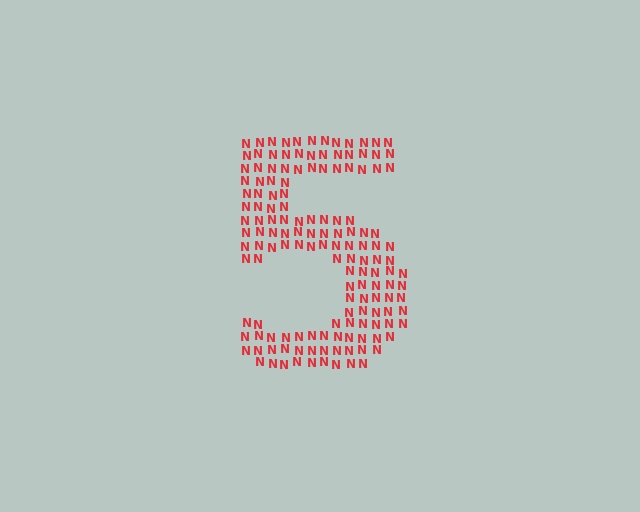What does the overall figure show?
The overall figure shows the digit 5.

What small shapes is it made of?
It is made of small letter N's.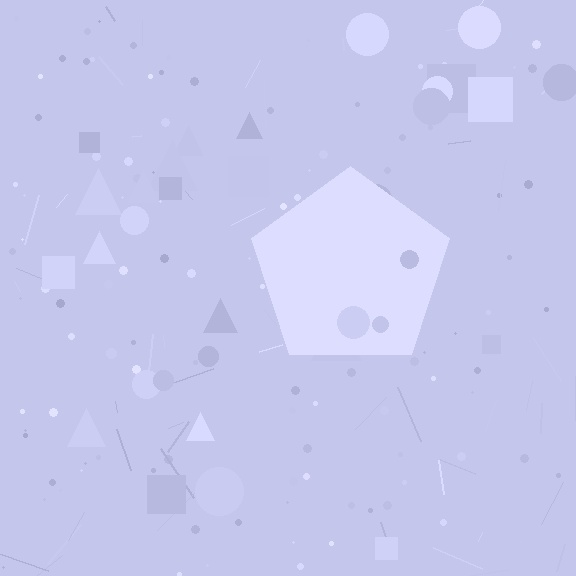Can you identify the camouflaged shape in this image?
The camouflaged shape is a pentagon.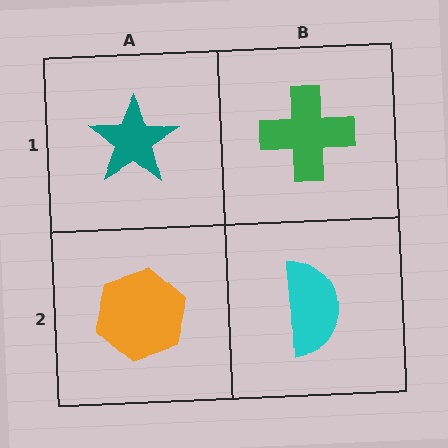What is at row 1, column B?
A green cross.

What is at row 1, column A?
A teal star.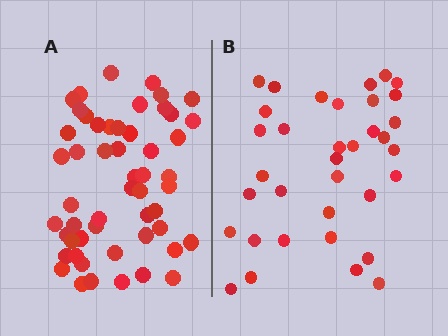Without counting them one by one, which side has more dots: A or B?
Region A (the left region) has more dots.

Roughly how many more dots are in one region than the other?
Region A has approximately 20 more dots than region B.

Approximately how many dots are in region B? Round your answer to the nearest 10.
About 40 dots. (The exact count is 35, which rounds to 40.)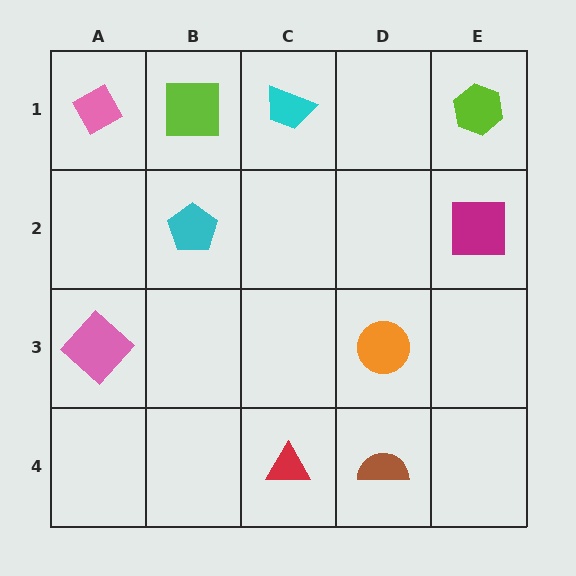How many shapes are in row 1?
4 shapes.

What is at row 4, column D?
A brown semicircle.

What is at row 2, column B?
A cyan pentagon.